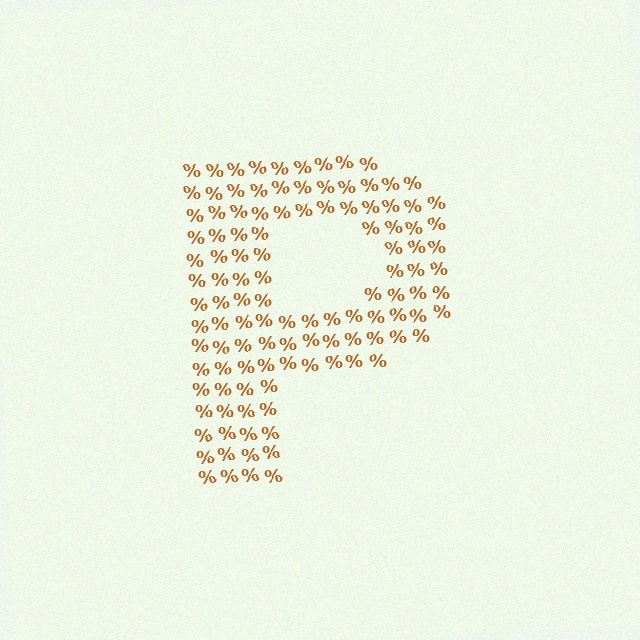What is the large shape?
The large shape is the letter P.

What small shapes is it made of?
It is made of small percent signs.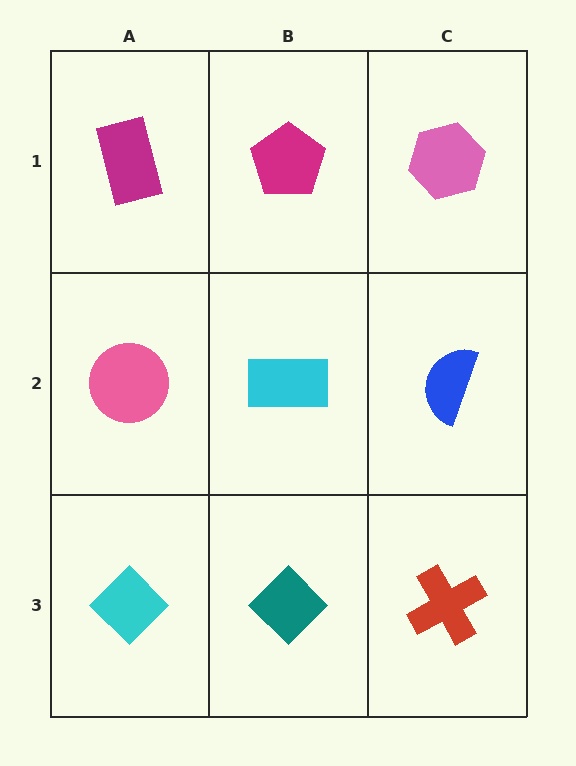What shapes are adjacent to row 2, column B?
A magenta pentagon (row 1, column B), a teal diamond (row 3, column B), a pink circle (row 2, column A), a blue semicircle (row 2, column C).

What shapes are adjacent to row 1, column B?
A cyan rectangle (row 2, column B), a magenta rectangle (row 1, column A), a pink hexagon (row 1, column C).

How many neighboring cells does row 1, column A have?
2.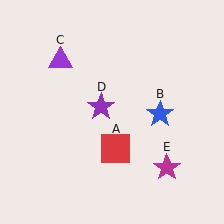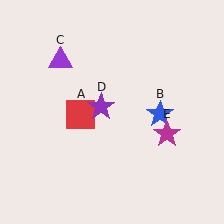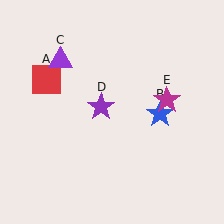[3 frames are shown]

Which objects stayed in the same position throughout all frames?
Blue star (object B) and purple triangle (object C) and purple star (object D) remained stationary.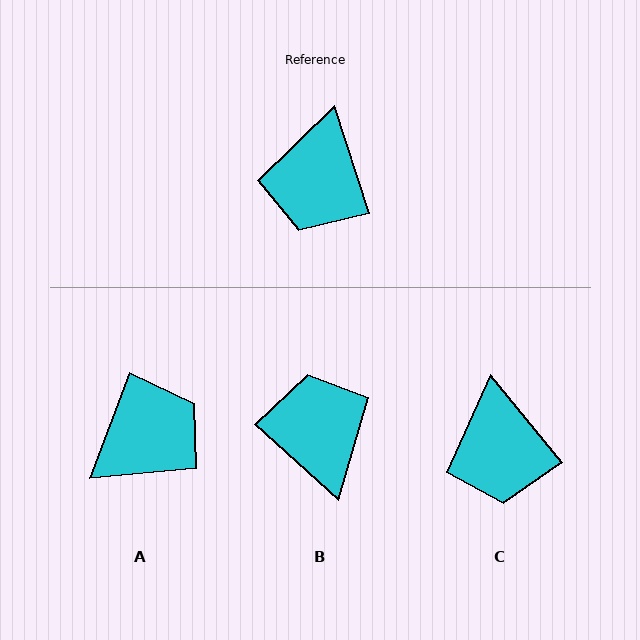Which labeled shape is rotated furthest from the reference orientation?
B, about 150 degrees away.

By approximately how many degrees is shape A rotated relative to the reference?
Approximately 141 degrees counter-clockwise.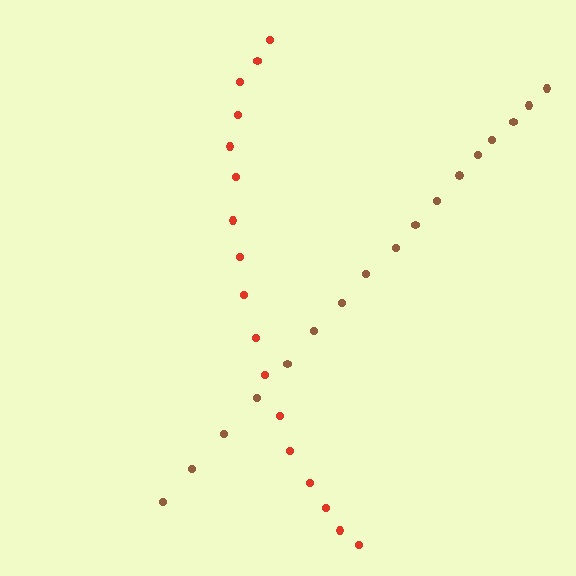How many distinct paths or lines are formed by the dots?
There are 2 distinct paths.